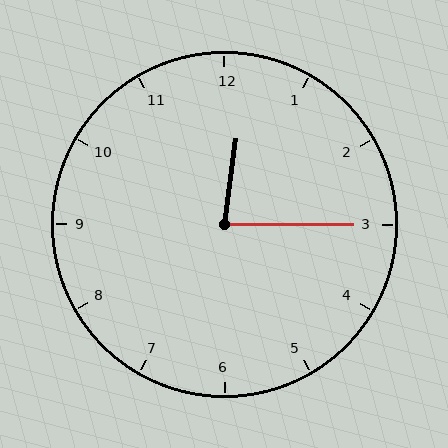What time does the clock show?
12:15.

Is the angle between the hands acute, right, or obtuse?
It is acute.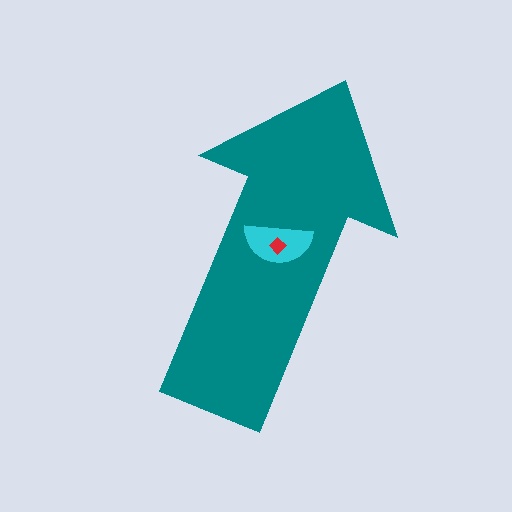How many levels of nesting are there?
3.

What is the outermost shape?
The teal arrow.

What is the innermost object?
The red diamond.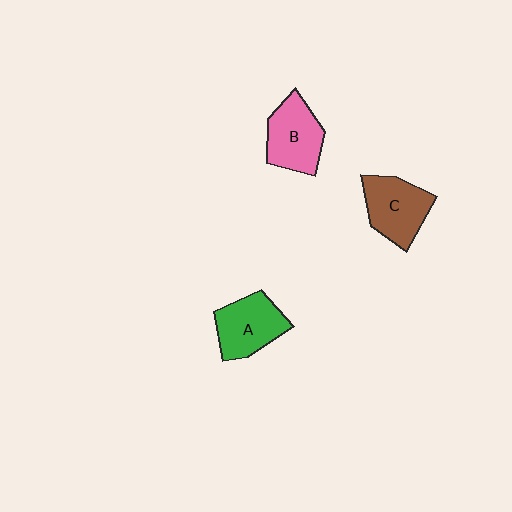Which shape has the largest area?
Shape C (brown).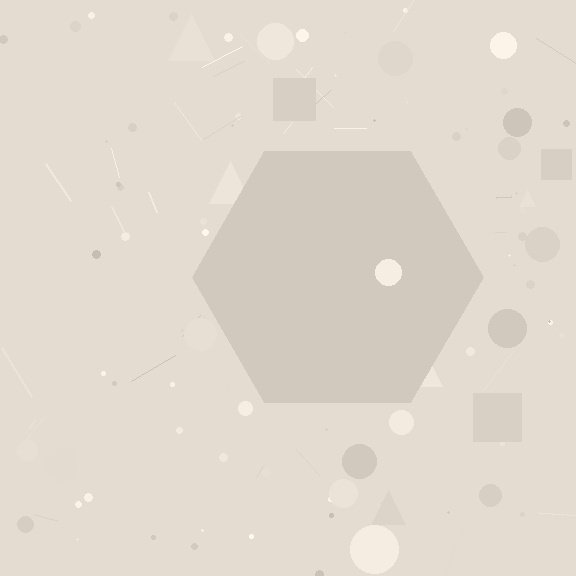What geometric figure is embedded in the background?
A hexagon is embedded in the background.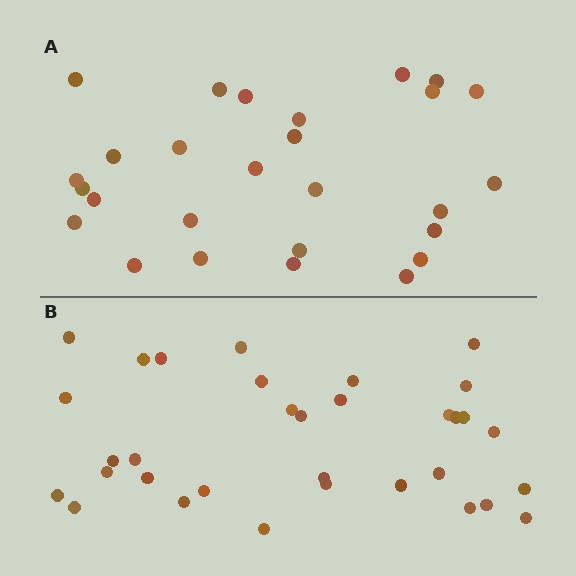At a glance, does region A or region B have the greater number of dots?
Region B (the bottom region) has more dots.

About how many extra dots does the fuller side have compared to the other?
Region B has about 6 more dots than region A.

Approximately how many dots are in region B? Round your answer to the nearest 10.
About 30 dots. (The exact count is 33, which rounds to 30.)